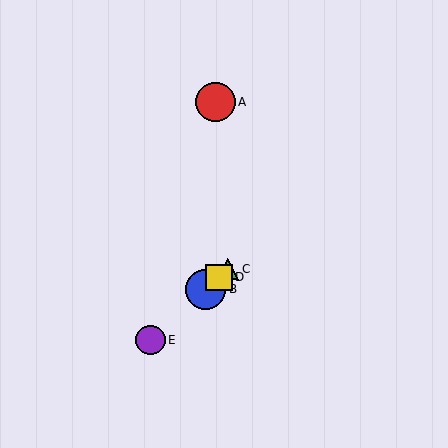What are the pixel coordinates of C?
Object C is at (228, 269).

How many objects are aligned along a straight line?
4 objects (B, C, D, E) are aligned along a straight line.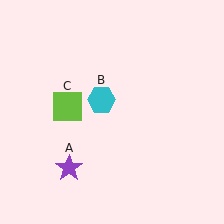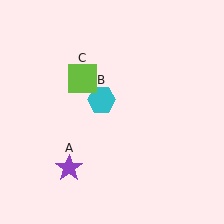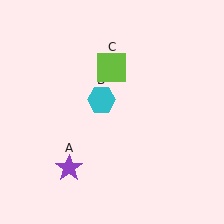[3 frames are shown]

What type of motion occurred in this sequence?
The lime square (object C) rotated clockwise around the center of the scene.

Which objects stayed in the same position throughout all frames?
Purple star (object A) and cyan hexagon (object B) remained stationary.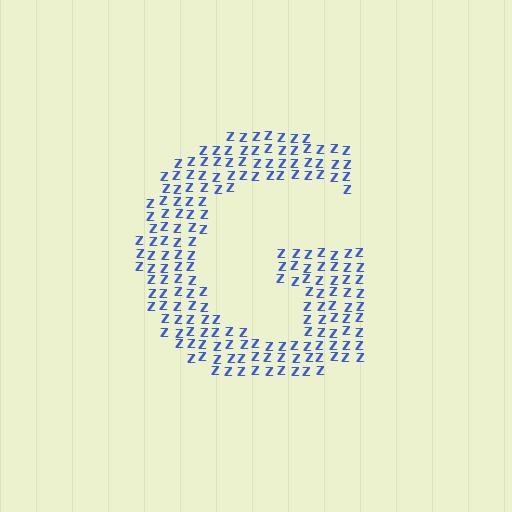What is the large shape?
The large shape is the letter G.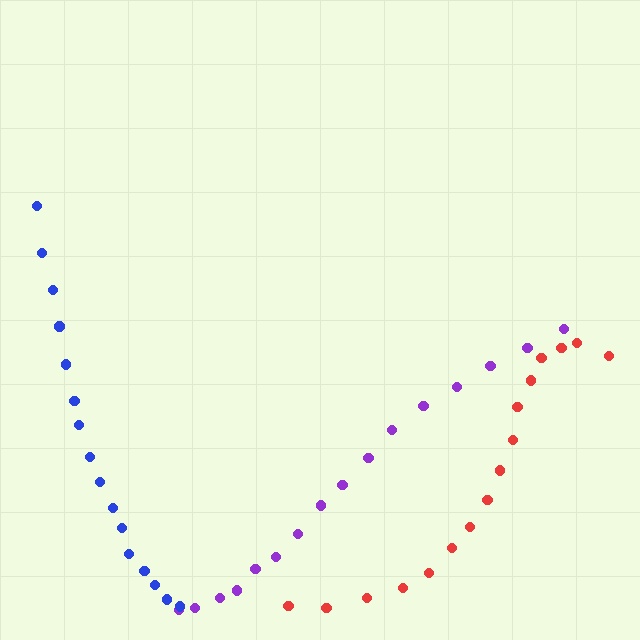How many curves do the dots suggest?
There are 3 distinct paths.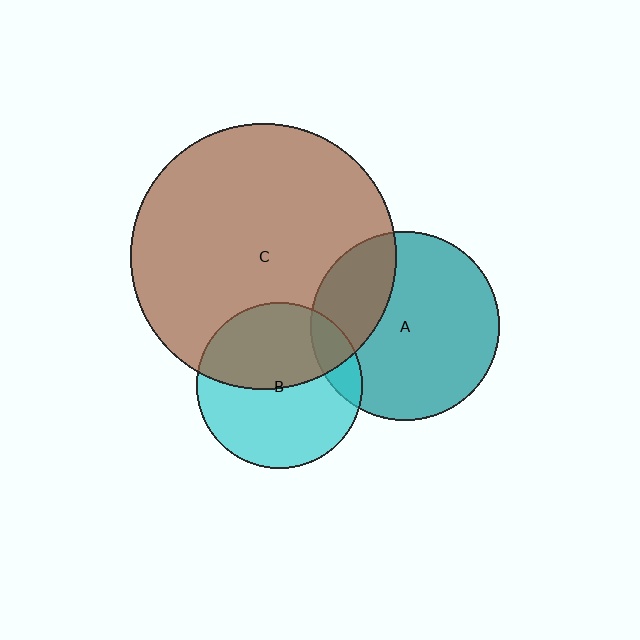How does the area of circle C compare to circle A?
Approximately 2.0 times.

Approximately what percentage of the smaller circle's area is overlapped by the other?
Approximately 30%.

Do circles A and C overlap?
Yes.